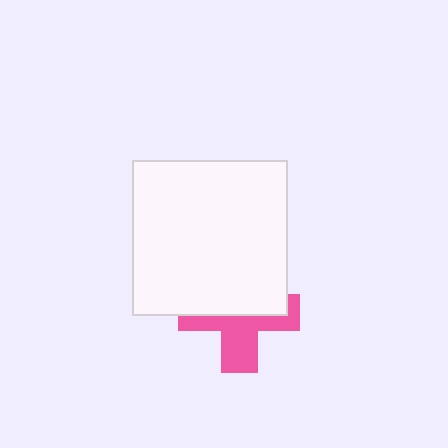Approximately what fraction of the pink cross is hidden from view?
Roughly 51% of the pink cross is hidden behind the white square.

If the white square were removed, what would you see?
You would see the complete pink cross.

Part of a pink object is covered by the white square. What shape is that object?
It is a cross.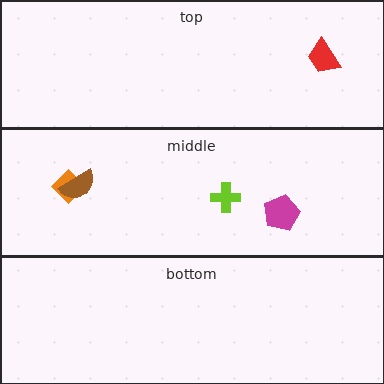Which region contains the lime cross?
The middle region.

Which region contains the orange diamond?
The middle region.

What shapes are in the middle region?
The orange diamond, the brown semicircle, the lime cross, the magenta pentagon.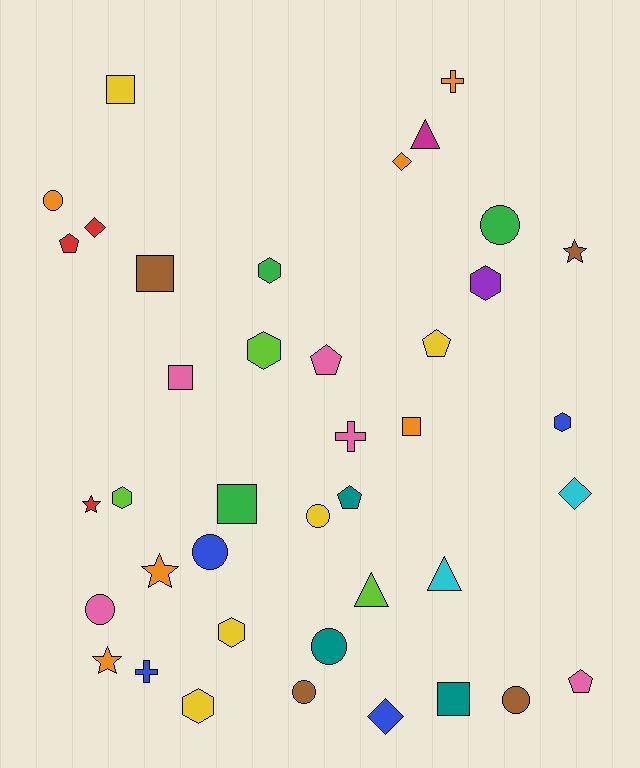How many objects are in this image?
There are 40 objects.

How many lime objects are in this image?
There are 3 lime objects.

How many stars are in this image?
There are 4 stars.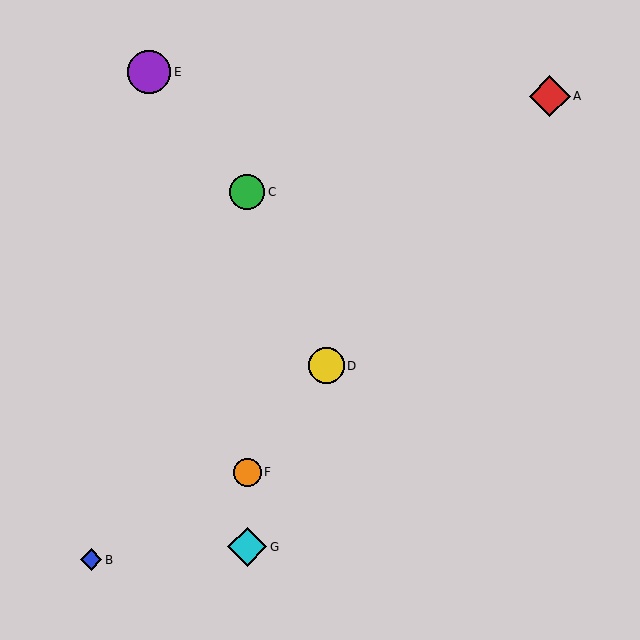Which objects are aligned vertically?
Objects C, F, G are aligned vertically.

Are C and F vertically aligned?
Yes, both are at x≈247.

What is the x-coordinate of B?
Object B is at x≈91.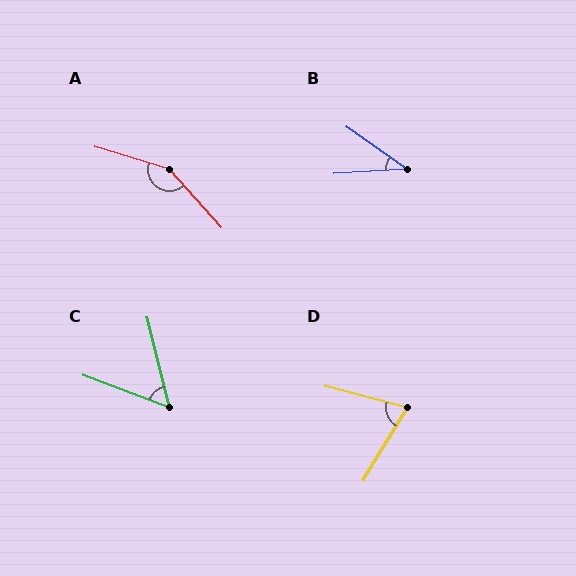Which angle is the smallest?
B, at approximately 38 degrees.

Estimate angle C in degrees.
Approximately 56 degrees.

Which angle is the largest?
A, at approximately 148 degrees.